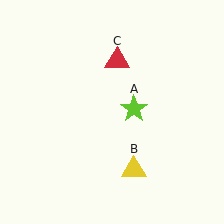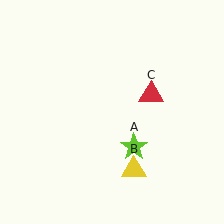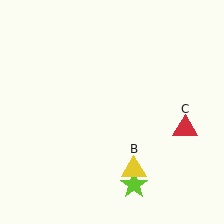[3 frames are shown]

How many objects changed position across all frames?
2 objects changed position: lime star (object A), red triangle (object C).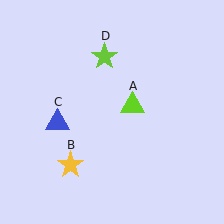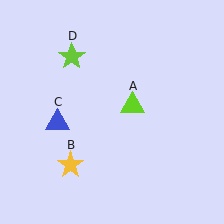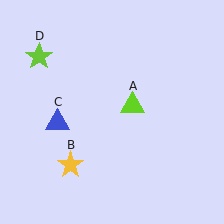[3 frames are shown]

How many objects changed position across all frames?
1 object changed position: lime star (object D).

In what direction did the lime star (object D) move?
The lime star (object D) moved left.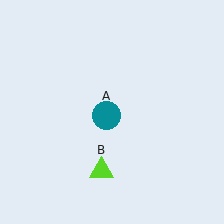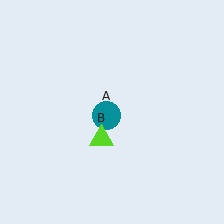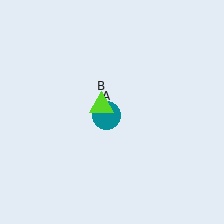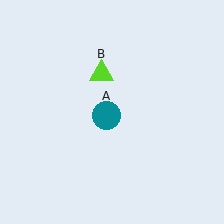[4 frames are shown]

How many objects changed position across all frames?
1 object changed position: lime triangle (object B).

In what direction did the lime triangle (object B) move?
The lime triangle (object B) moved up.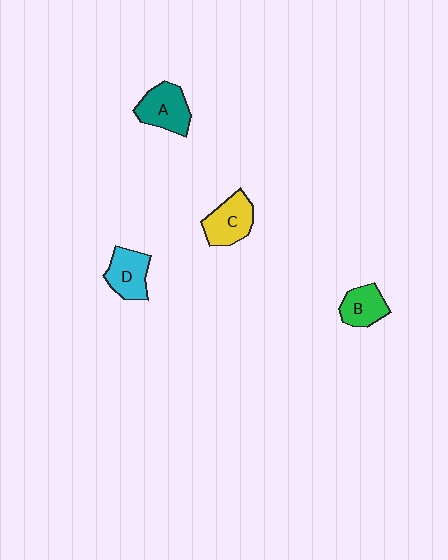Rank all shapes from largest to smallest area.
From largest to smallest: A (teal), C (yellow), D (cyan), B (green).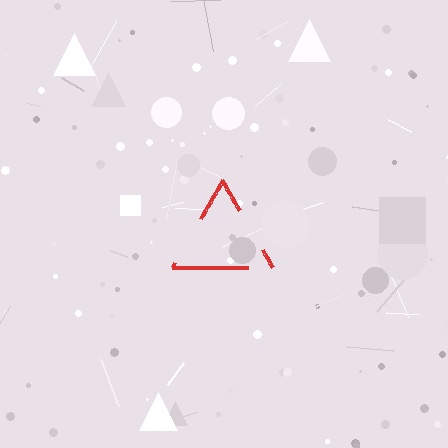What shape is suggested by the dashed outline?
The dashed outline suggests a triangle.